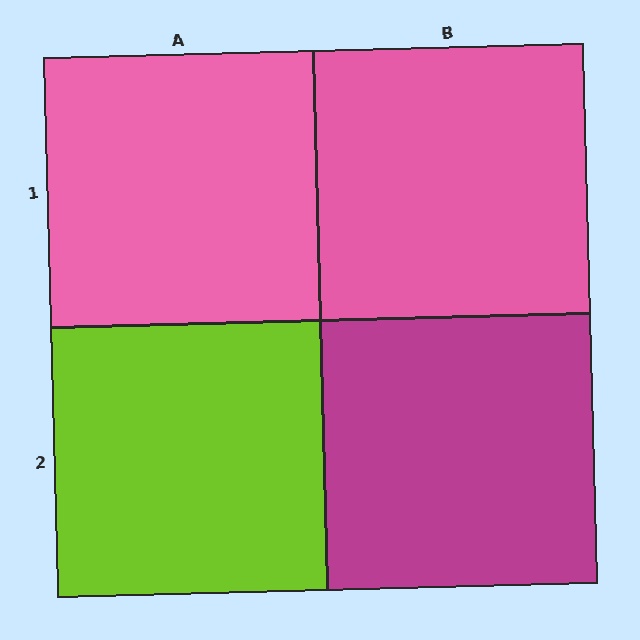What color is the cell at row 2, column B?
Magenta.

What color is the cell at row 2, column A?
Lime.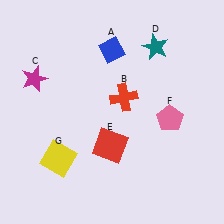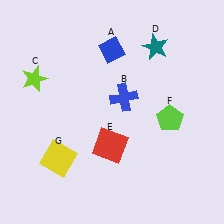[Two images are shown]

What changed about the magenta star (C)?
In Image 1, C is magenta. In Image 2, it changed to lime.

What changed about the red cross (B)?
In Image 1, B is red. In Image 2, it changed to blue.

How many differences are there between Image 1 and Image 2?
There are 3 differences between the two images.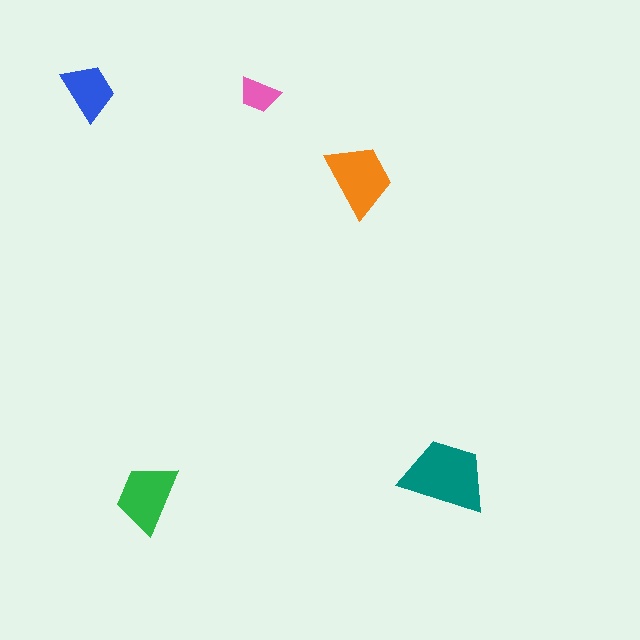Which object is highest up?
The blue trapezoid is topmost.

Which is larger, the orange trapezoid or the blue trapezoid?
The orange one.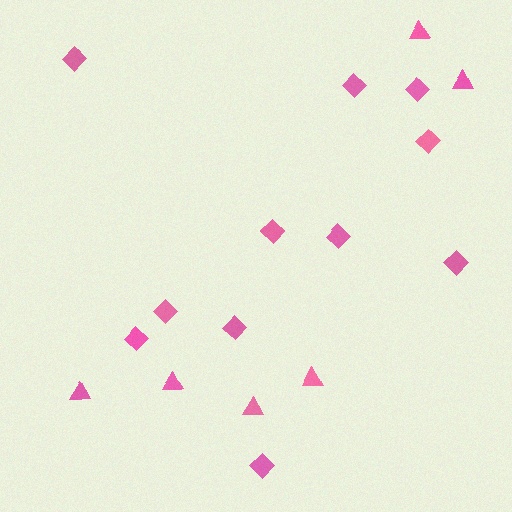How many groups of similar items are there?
There are 2 groups: one group of triangles (6) and one group of diamonds (11).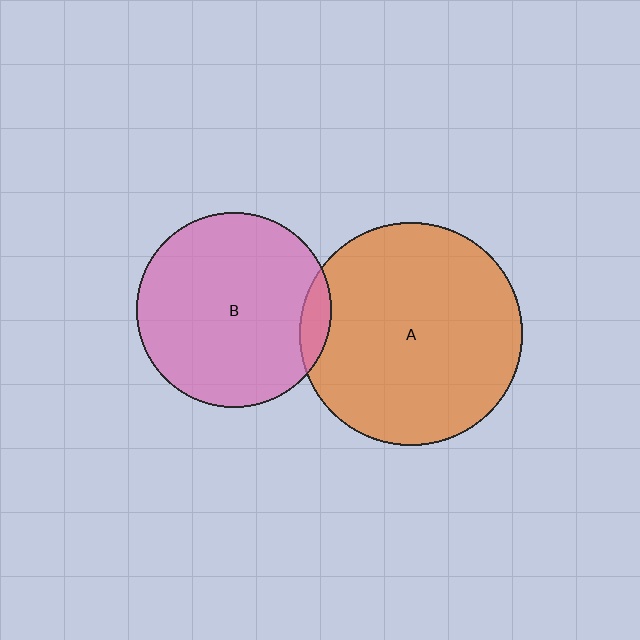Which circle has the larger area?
Circle A (orange).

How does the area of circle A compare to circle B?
Approximately 1.3 times.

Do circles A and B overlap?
Yes.